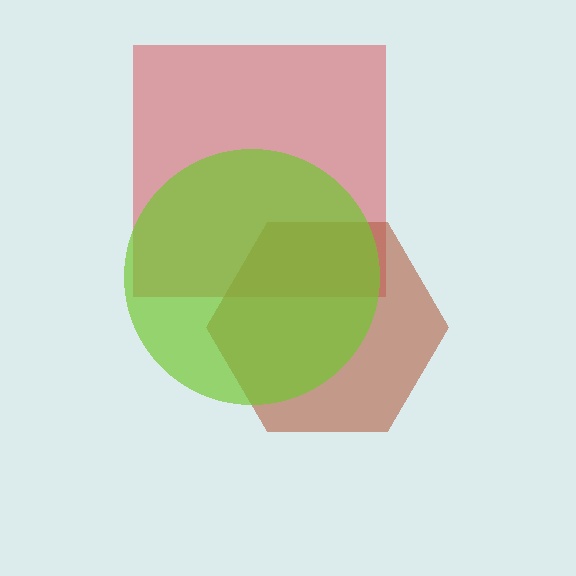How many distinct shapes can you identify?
There are 3 distinct shapes: a red square, a brown hexagon, a lime circle.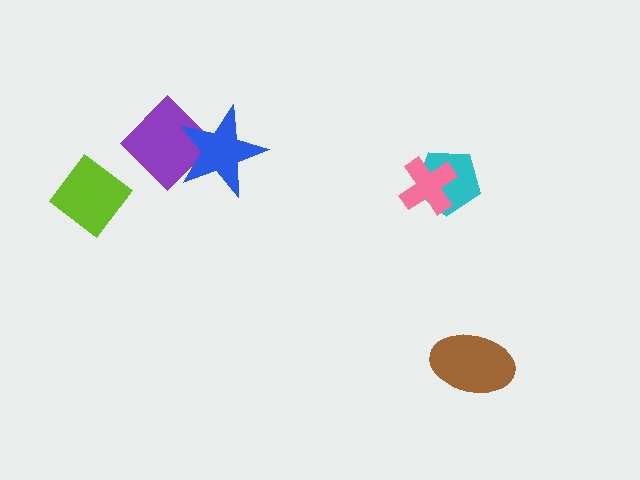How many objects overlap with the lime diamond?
0 objects overlap with the lime diamond.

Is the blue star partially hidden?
No, no other shape covers it.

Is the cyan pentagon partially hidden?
Yes, it is partially covered by another shape.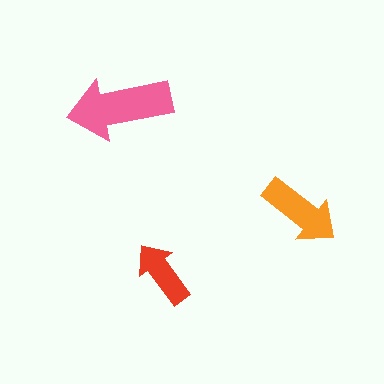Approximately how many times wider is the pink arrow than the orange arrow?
About 1.5 times wider.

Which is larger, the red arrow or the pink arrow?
The pink one.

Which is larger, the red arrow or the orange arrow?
The orange one.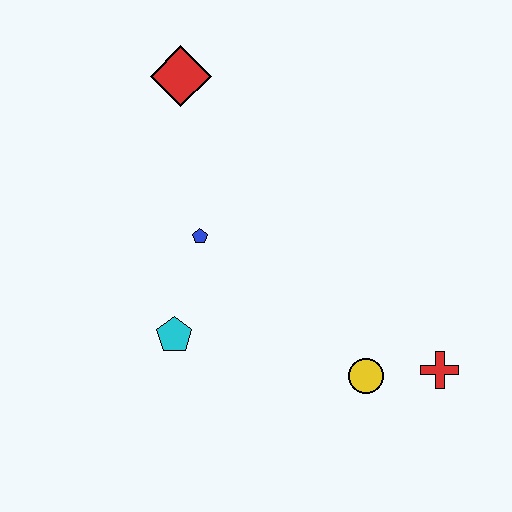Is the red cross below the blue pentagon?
Yes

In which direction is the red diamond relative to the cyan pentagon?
The red diamond is above the cyan pentagon.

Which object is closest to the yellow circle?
The red cross is closest to the yellow circle.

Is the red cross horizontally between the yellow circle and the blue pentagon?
No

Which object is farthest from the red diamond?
The red cross is farthest from the red diamond.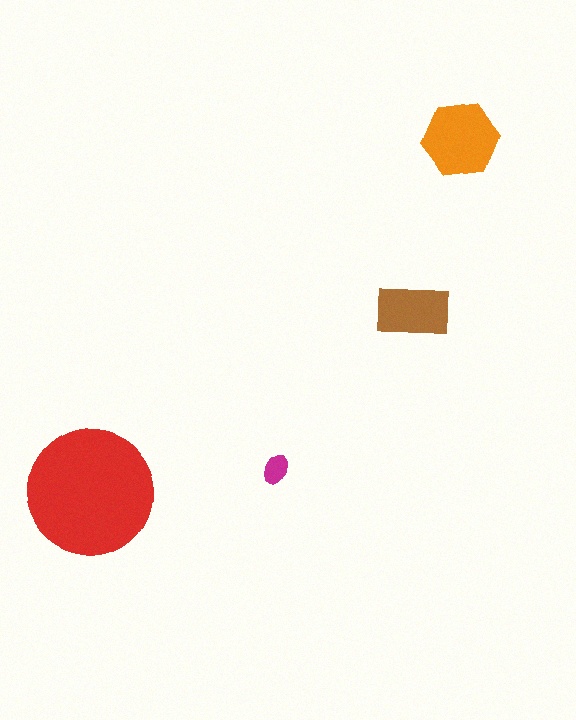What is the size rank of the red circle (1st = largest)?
1st.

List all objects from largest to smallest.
The red circle, the orange hexagon, the brown rectangle, the magenta ellipse.